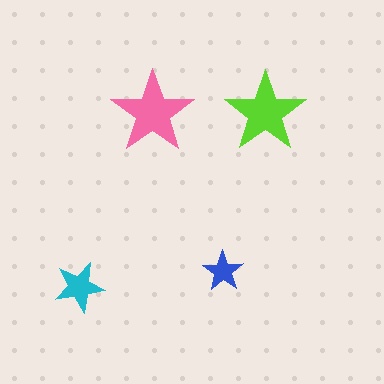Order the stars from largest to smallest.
the pink one, the lime one, the cyan one, the blue one.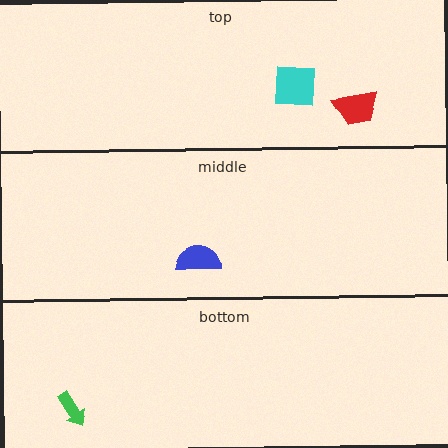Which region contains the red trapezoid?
The top region.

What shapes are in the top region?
The red trapezoid, the cyan square.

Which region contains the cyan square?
The top region.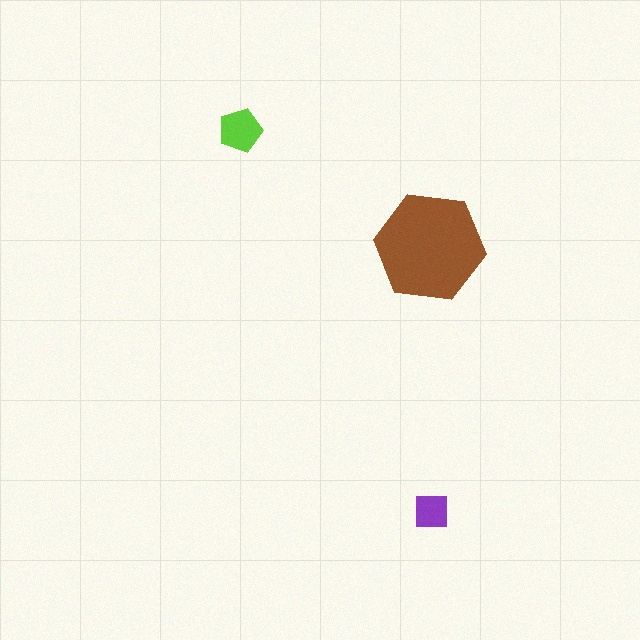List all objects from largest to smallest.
The brown hexagon, the lime pentagon, the purple square.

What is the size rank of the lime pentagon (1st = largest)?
2nd.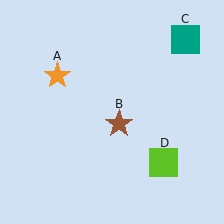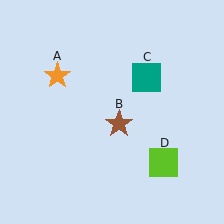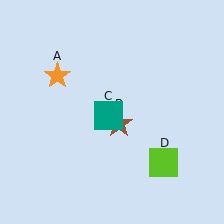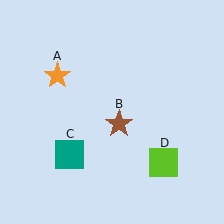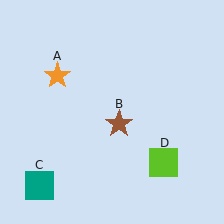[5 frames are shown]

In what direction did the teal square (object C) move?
The teal square (object C) moved down and to the left.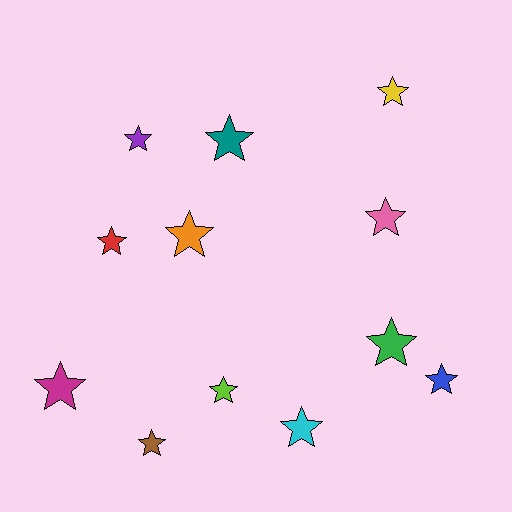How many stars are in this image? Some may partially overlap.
There are 12 stars.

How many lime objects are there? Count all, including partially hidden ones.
There is 1 lime object.